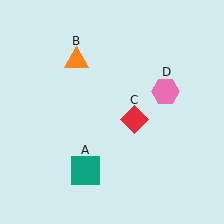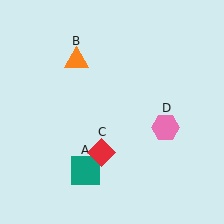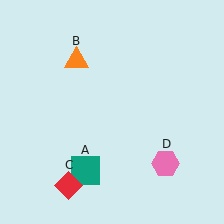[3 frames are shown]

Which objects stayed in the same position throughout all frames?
Teal square (object A) and orange triangle (object B) remained stationary.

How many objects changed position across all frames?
2 objects changed position: red diamond (object C), pink hexagon (object D).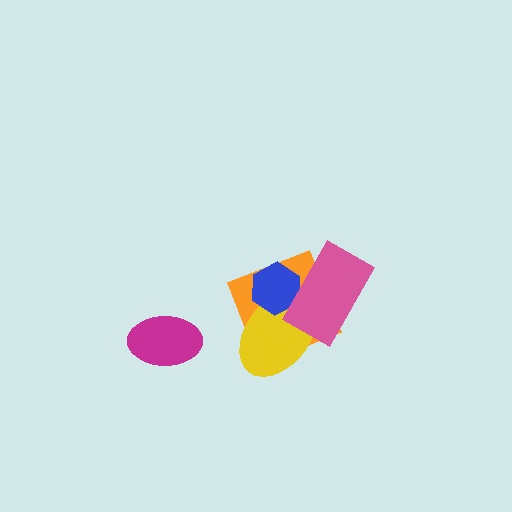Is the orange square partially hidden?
Yes, it is partially covered by another shape.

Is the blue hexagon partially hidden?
Yes, it is partially covered by another shape.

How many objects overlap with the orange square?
3 objects overlap with the orange square.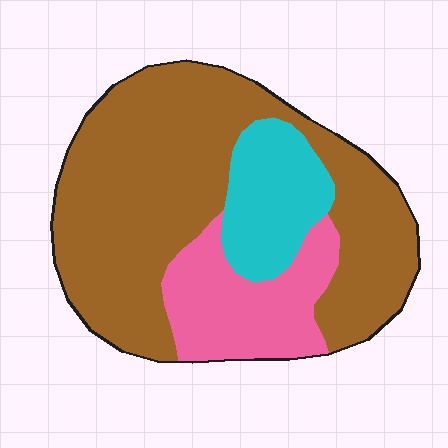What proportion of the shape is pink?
Pink covers 20% of the shape.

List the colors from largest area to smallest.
From largest to smallest: brown, pink, cyan.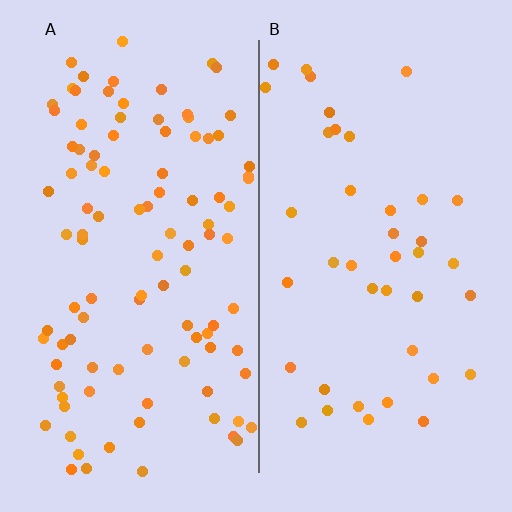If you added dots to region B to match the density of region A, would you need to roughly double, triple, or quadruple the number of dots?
Approximately triple.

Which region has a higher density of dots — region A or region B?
A (the left).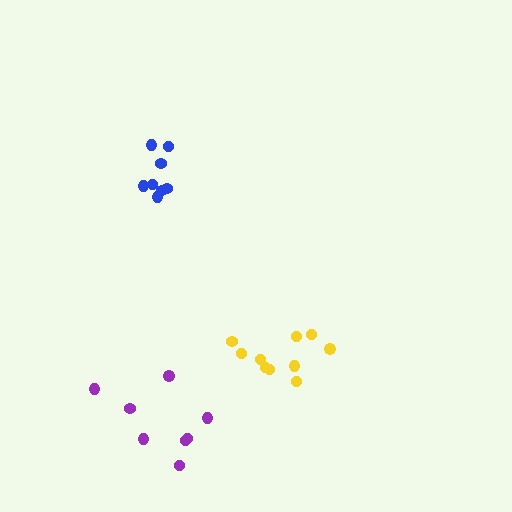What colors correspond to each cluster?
The clusters are colored: blue, yellow, purple.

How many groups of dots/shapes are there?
There are 3 groups.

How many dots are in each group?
Group 1: 8 dots, Group 2: 10 dots, Group 3: 8 dots (26 total).